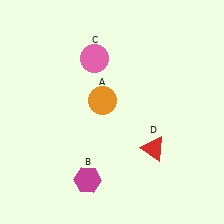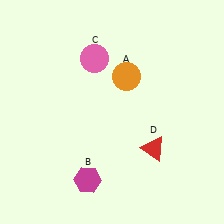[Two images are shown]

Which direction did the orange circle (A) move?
The orange circle (A) moved right.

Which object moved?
The orange circle (A) moved right.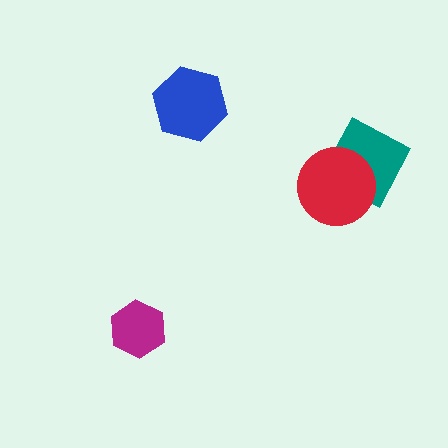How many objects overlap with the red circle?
1 object overlaps with the red circle.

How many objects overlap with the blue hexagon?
0 objects overlap with the blue hexagon.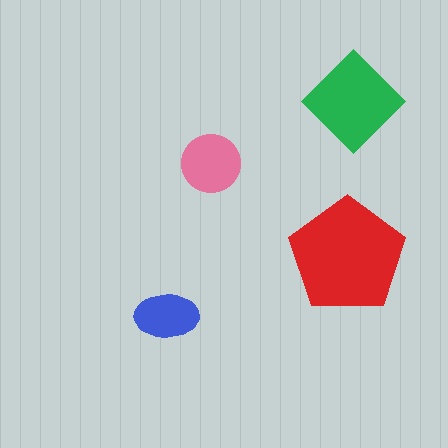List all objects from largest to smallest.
The red pentagon, the green diamond, the pink circle, the blue ellipse.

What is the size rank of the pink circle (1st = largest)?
3rd.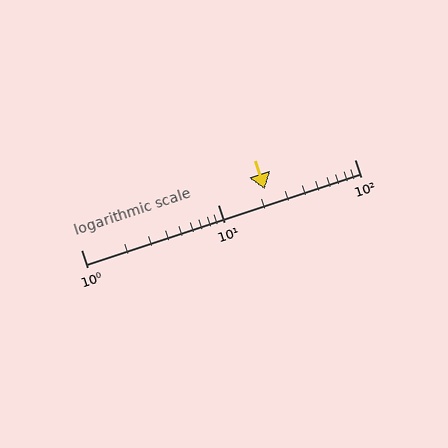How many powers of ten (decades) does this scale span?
The scale spans 2 decades, from 1 to 100.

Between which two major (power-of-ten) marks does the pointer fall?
The pointer is between 10 and 100.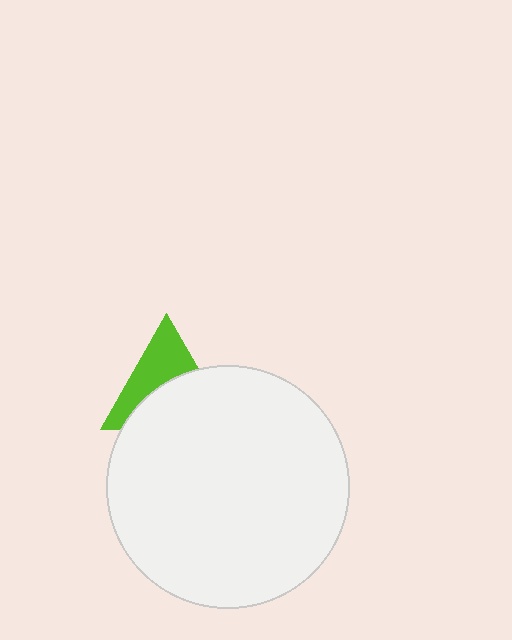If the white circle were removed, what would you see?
You would see the complete lime triangle.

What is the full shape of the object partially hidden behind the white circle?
The partially hidden object is a lime triangle.